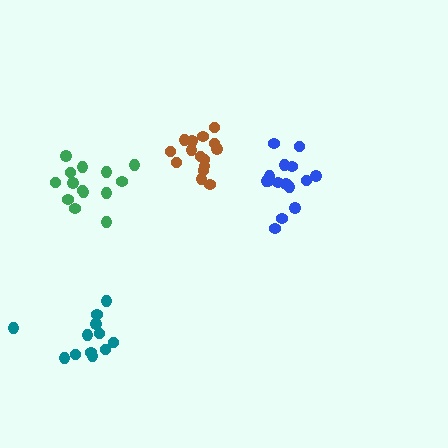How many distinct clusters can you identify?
There are 4 distinct clusters.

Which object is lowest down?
The teal cluster is bottommost.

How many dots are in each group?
Group 1: 15 dots, Group 2: 15 dots, Group 3: 14 dots, Group 4: 12 dots (56 total).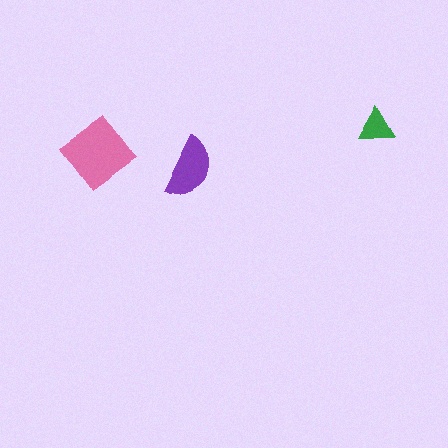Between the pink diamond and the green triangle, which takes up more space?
The pink diamond.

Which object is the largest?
The pink diamond.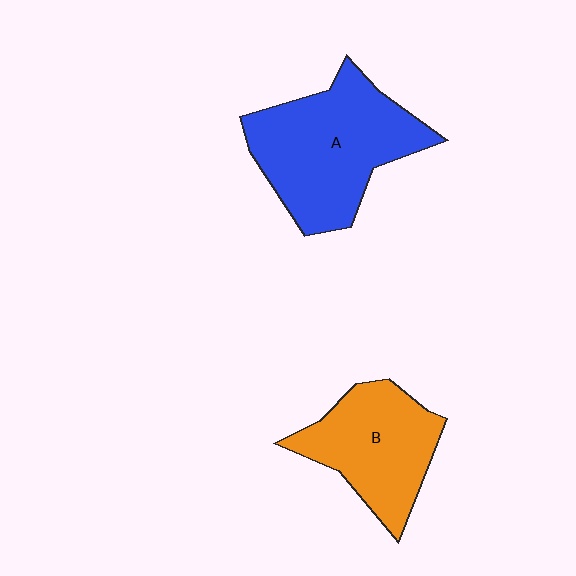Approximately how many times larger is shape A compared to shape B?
Approximately 1.4 times.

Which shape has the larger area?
Shape A (blue).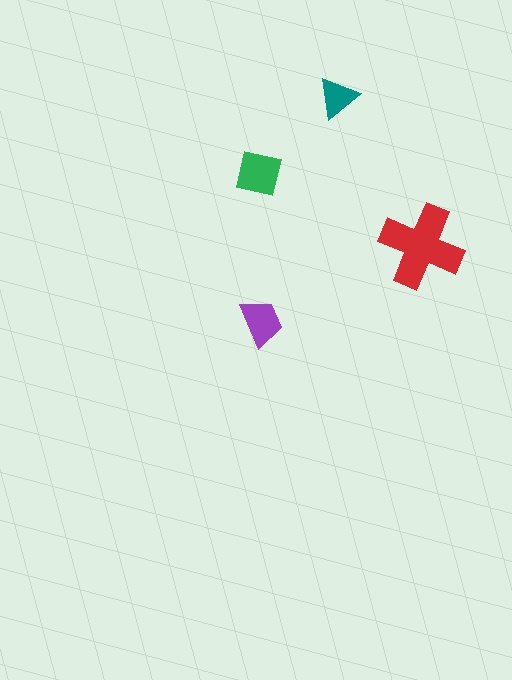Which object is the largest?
The red cross.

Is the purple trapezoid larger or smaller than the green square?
Smaller.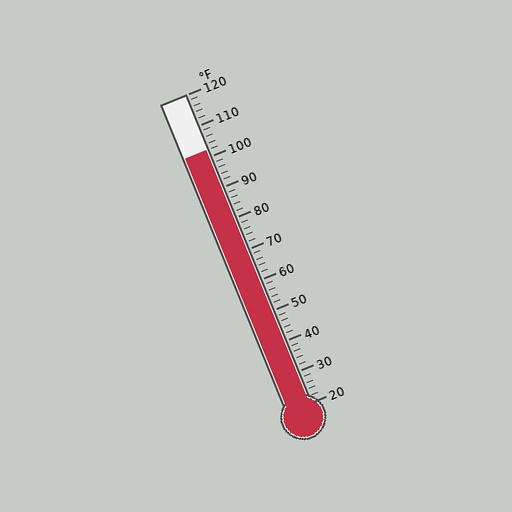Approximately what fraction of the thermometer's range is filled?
The thermometer is filled to approximately 80% of its range.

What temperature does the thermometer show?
The thermometer shows approximately 102°F.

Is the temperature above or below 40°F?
The temperature is above 40°F.